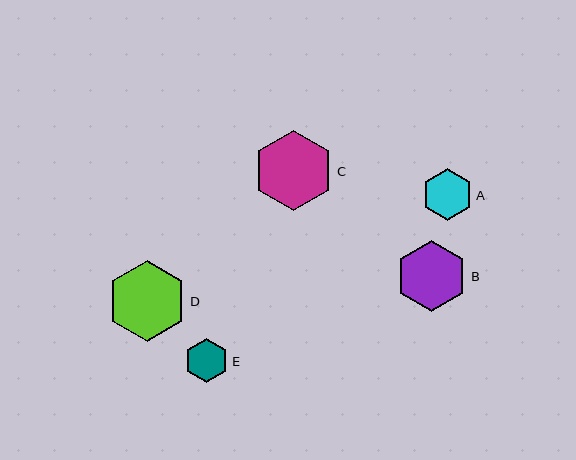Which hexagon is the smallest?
Hexagon E is the smallest with a size of approximately 44 pixels.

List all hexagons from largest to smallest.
From largest to smallest: D, C, B, A, E.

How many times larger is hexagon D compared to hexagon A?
Hexagon D is approximately 1.6 times the size of hexagon A.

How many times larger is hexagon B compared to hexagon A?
Hexagon B is approximately 1.4 times the size of hexagon A.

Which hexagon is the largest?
Hexagon D is the largest with a size of approximately 81 pixels.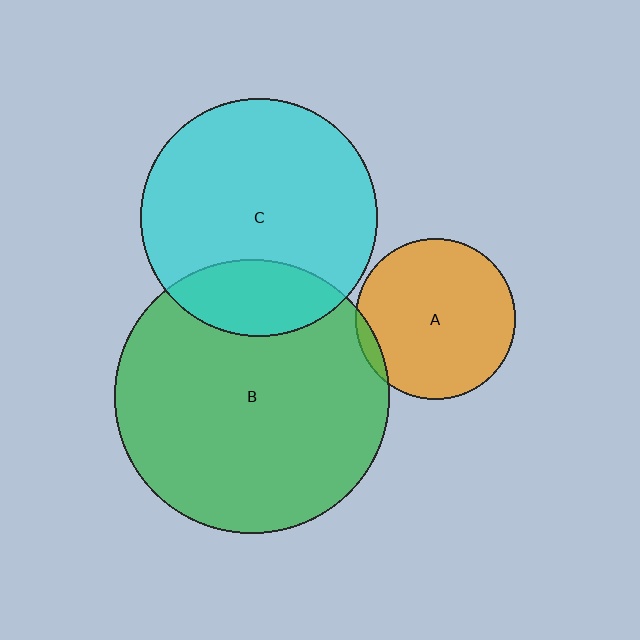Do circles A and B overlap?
Yes.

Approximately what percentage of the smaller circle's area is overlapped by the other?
Approximately 5%.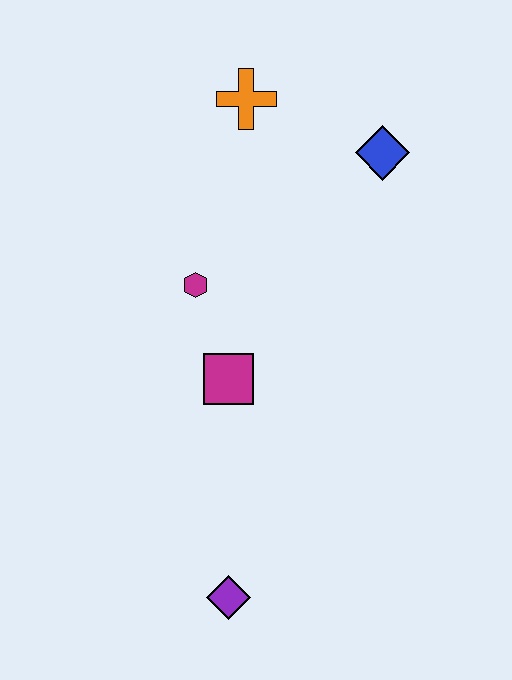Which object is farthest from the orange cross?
The purple diamond is farthest from the orange cross.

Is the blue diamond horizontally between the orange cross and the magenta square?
No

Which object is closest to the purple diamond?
The magenta square is closest to the purple diamond.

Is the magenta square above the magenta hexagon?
No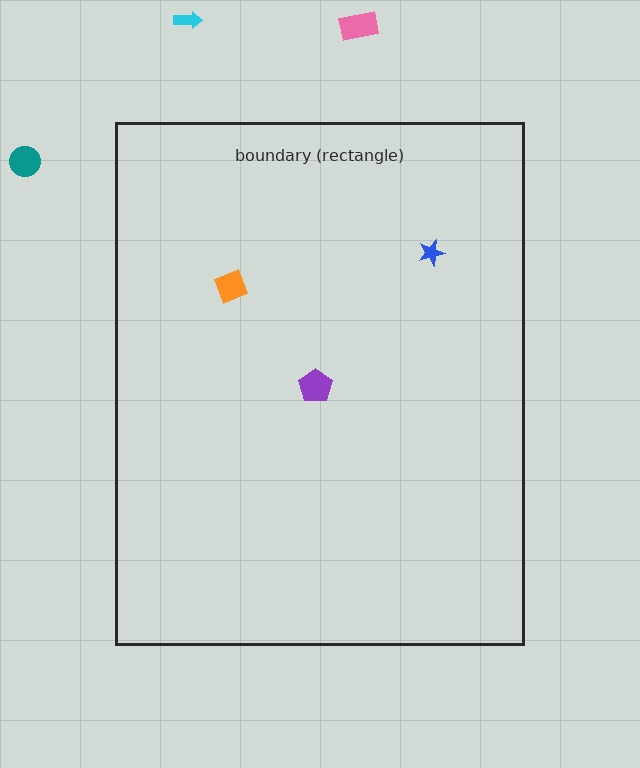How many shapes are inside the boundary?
3 inside, 3 outside.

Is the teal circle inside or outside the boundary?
Outside.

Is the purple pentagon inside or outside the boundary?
Inside.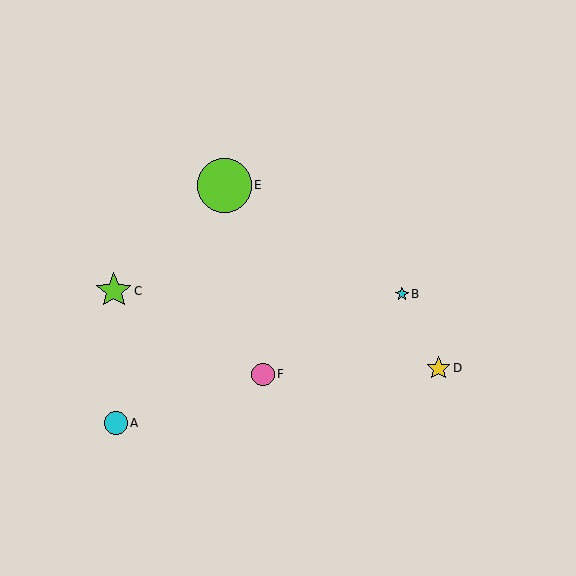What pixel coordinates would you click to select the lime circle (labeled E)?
Click at (224, 185) to select the lime circle E.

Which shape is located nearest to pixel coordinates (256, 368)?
The pink circle (labeled F) at (263, 374) is nearest to that location.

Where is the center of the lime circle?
The center of the lime circle is at (224, 185).